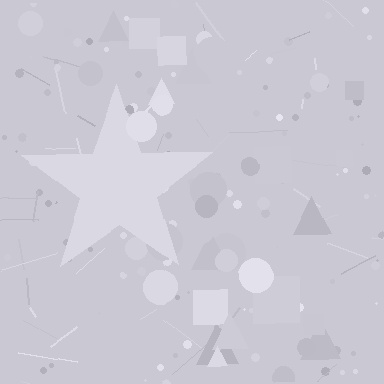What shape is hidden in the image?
A star is hidden in the image.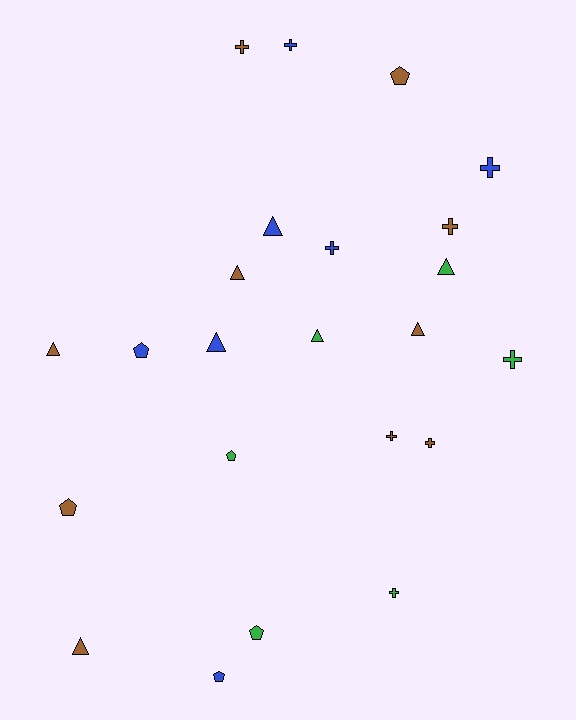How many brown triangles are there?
There are 4 brown triangles.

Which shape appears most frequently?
Cross, with 9 objects.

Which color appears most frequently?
Brown, with 10 objects.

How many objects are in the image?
There are 23 objects.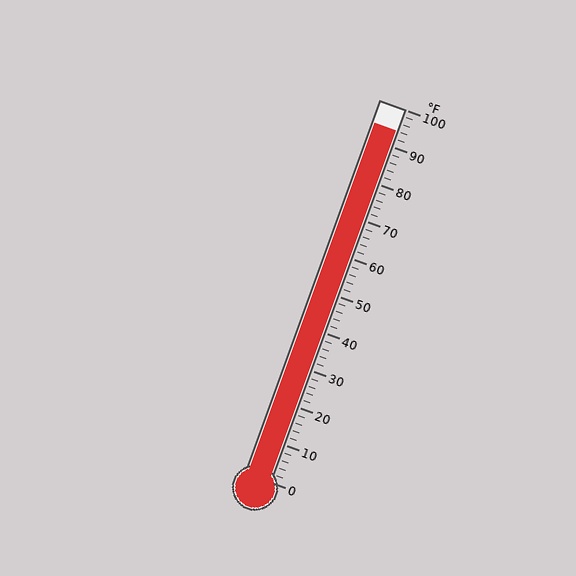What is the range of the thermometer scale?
The thermometer scale ranges from 0°F to 100°F.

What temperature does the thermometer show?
The thermometer shows approximately 94°F.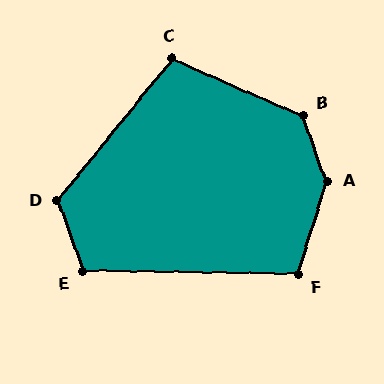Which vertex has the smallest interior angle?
C, at approximately 105 degrees.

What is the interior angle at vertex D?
Approximately 121 degrees (obtuse).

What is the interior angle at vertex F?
Approximately 106 degrees (obtuse).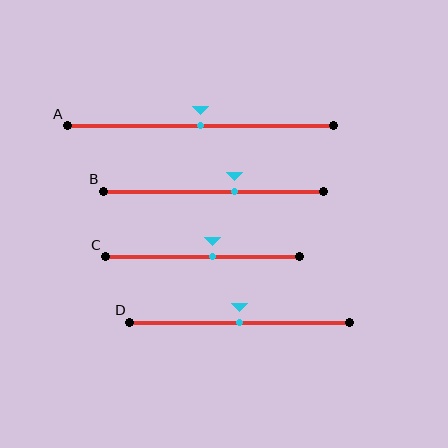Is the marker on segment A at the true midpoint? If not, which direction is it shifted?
Yes, the marker on segment A is at the true midpoint.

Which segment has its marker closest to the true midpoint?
Segment A has its marker closest to the true midpoint.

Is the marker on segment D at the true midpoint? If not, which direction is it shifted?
Yes, the marker on segment D is at the true midpoint.